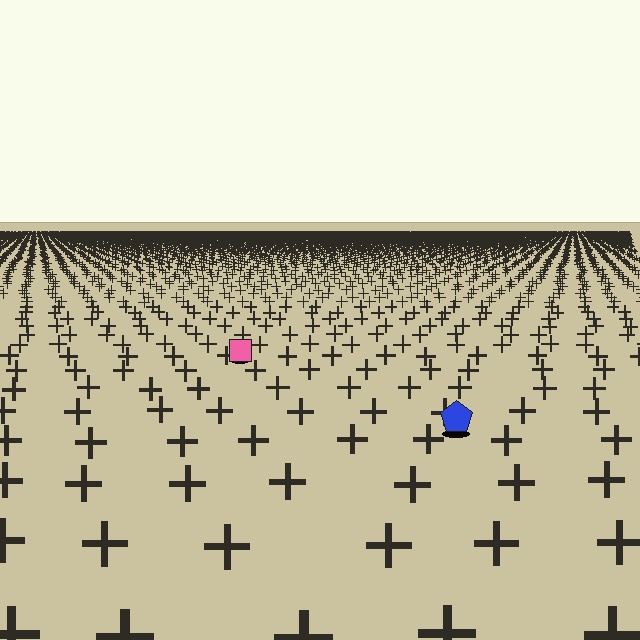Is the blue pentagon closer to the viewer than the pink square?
Yes. The blue pentagon is closer — you can tell from the texture gradient: the ground texture is coarser near it.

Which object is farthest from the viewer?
The pink square is farthest from the viewer. It appears smaller and the ground texture around it is denser.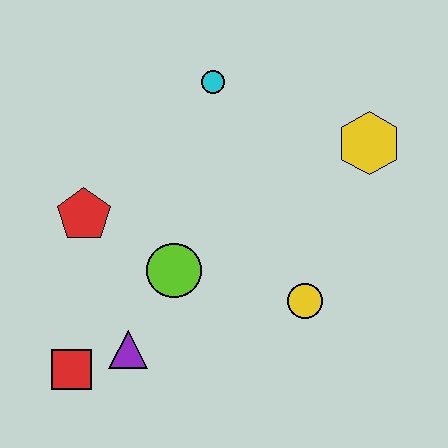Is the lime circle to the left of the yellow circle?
Yes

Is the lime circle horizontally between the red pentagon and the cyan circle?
Yes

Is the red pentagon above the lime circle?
Yes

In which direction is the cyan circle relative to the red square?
The cyan circle is above the red square.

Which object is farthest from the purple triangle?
The yellow hexagon is farthest from the purple triangle.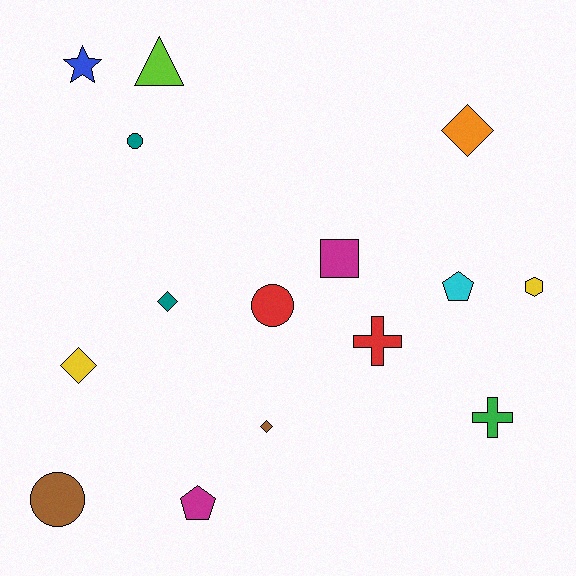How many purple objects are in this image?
There are no purple objects.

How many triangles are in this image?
There is 1 triangle.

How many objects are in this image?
There are 15 objects.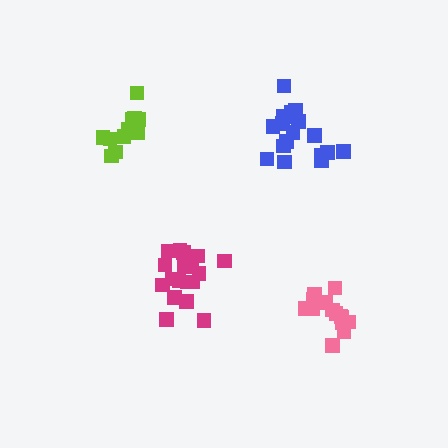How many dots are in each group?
Group 1: 18 dots, Group 2: 15 dots, Group 3: 18 dots, Group 4: 12 dots (63 total).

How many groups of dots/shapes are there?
There are 4 groups.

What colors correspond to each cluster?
The clusters are colored: magenta, pink, blue, lime.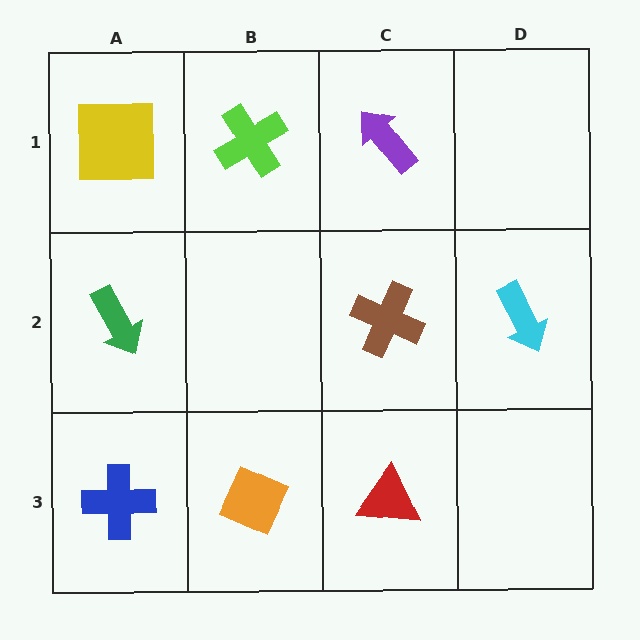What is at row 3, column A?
A blue cross.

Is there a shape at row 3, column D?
No, that cell is empty.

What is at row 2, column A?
A green arrow.